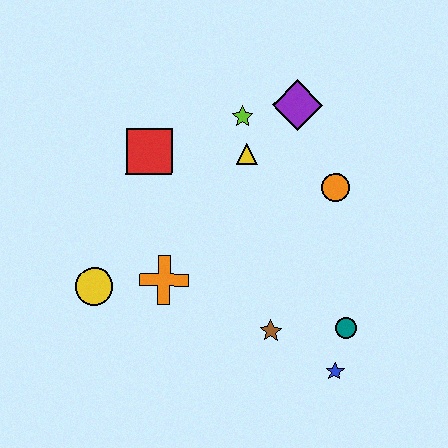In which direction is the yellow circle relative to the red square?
The yellow circle is below the red square.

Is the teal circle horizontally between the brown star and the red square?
No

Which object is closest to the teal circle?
The blue star is closest to the teal circle.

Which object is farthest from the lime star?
The blue star is farthest from the lime star.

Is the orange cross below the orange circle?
Yes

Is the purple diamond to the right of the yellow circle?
Yes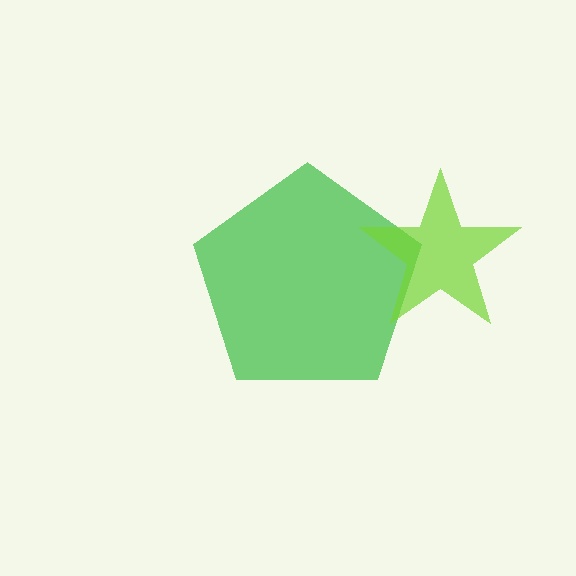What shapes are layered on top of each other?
The layered shapes are: a green pentagon, a lime star.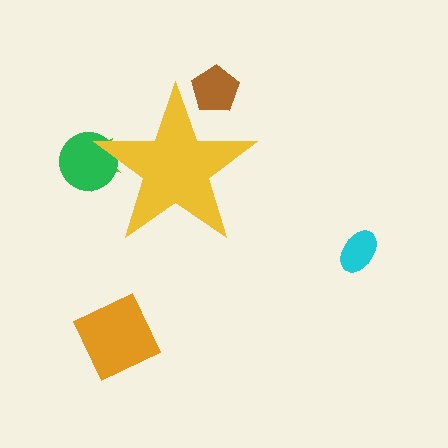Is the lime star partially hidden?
Yes, the lime star is partially hidden behind the yellow star.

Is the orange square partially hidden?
No, the orange square is fully visible.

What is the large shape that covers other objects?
A yellow star.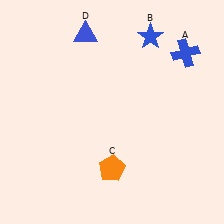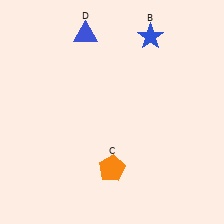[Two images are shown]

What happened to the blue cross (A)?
The blue cross (A) was removed in Image 2. It was in the top-right area of Image 1.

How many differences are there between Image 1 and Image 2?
There is 1 difference between the two images.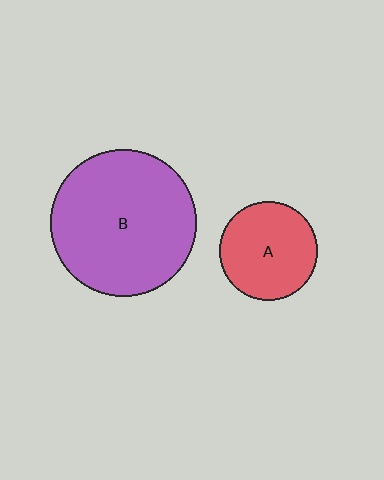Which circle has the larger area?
Circle B (purple).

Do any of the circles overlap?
No, none of the circles overlap.